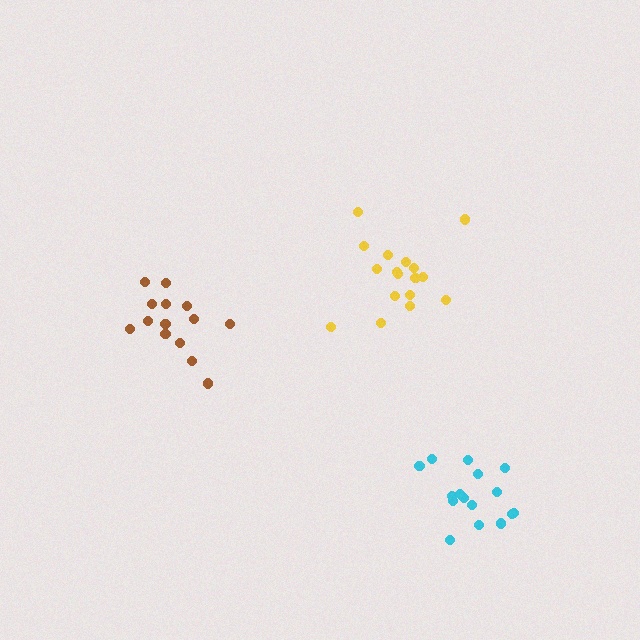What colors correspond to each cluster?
The clusters are colored: brown, cyan, yellow.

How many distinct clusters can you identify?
There are 3 distinct clusters.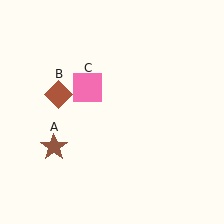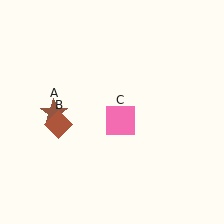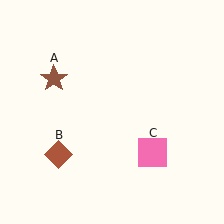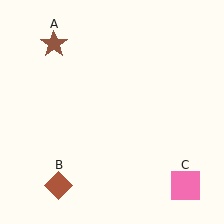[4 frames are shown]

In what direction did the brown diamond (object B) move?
The brown diamond (object B) moved down.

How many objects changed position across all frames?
3 objects changed position: brown star (object A), brown diamond (object B), pink square (object C).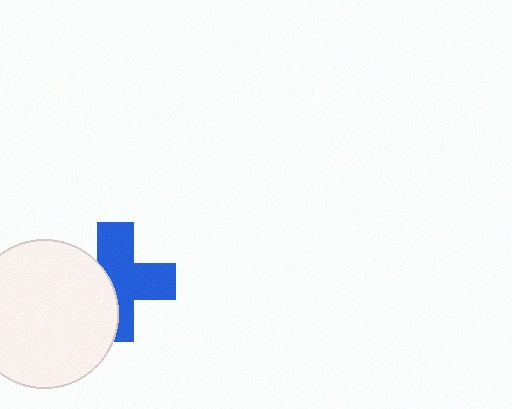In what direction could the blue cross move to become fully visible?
The blue cross could move right. That would shift it out from behind the white circle entirely.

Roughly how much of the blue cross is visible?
About half of it is visible (roughly 61%).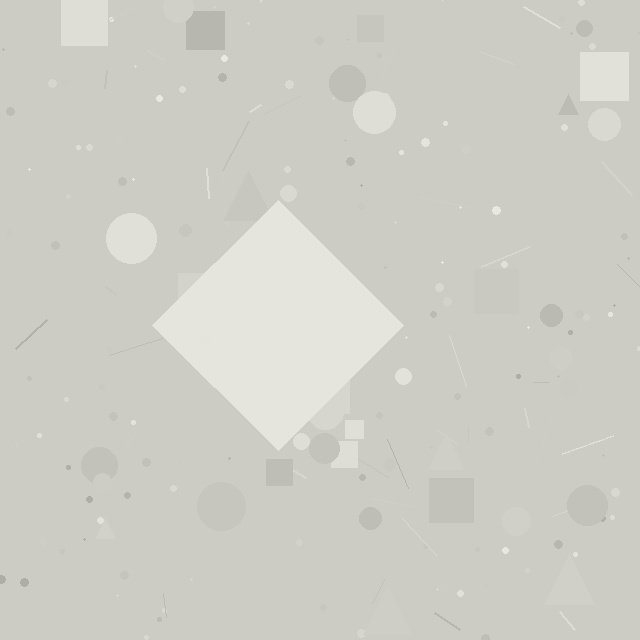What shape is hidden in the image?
A diamond is hidden in the image.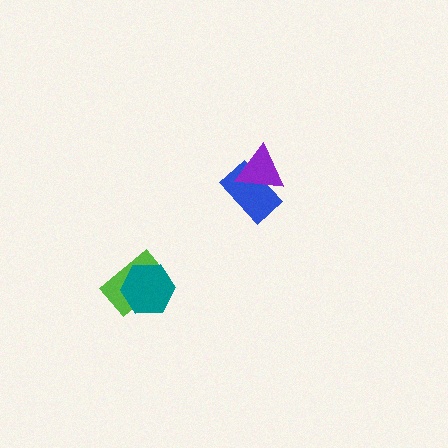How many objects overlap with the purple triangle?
1 object overlaps with the purple triangle.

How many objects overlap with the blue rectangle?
1 object overlaps with the blue rectangle.